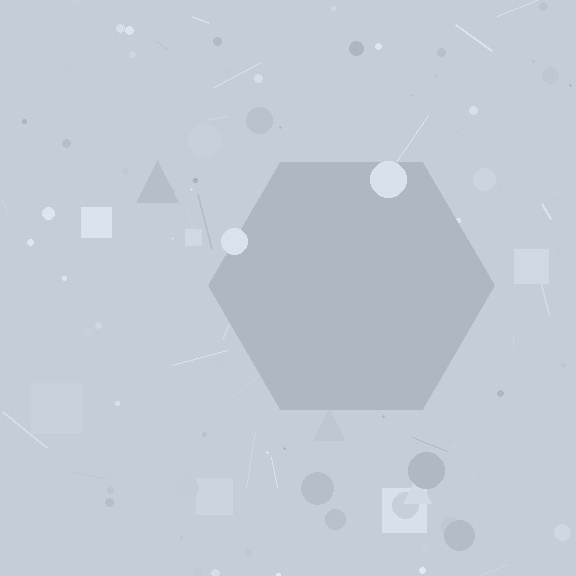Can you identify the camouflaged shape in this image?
The camouflaged shape is a hexagon.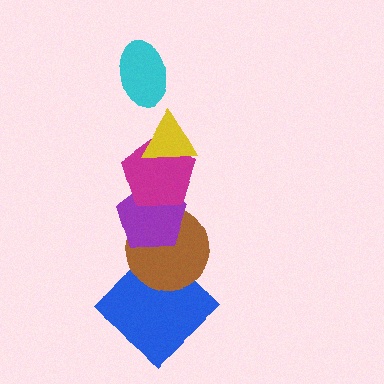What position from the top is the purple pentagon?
The purple pentagon is 4th from the top.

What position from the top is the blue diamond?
The blue diamond is 6th from the top.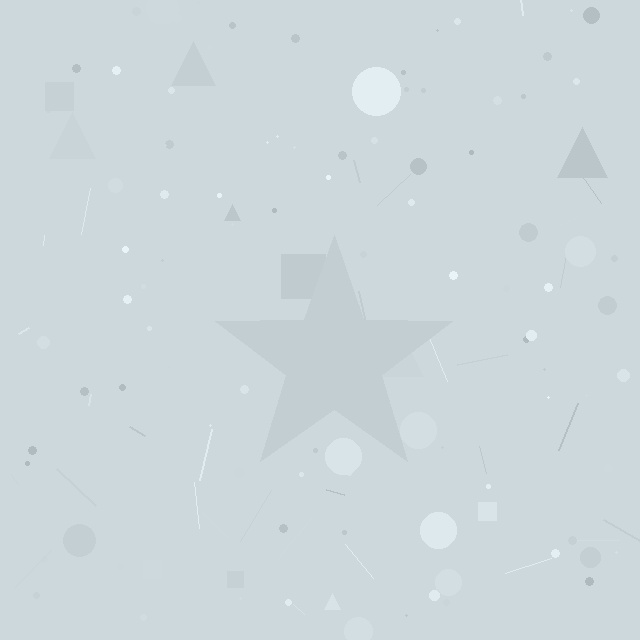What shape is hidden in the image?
A star is hidden in the image.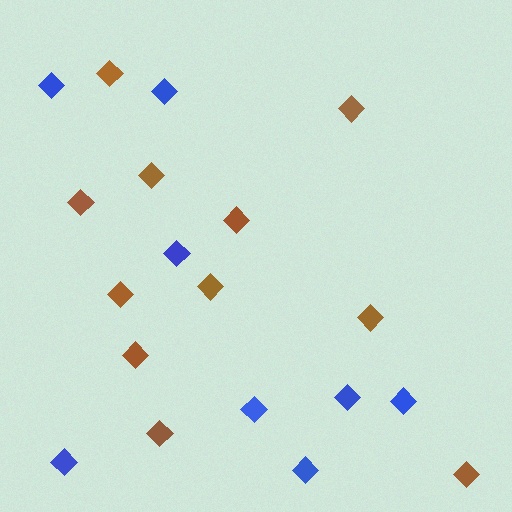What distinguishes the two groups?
There are 2 groups: one group of brown diamonds (11) and one group of blue diamonds (8).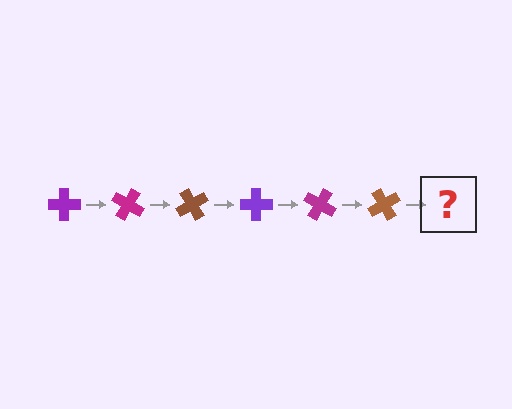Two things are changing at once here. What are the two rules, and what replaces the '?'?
The two rules are that it rotates 30 degrees each step and the color cycles through purple, magenta, and brown. The '?' should be a purple cross, rotated 180 degrees from the start.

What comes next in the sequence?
The next element should be a purple cross, rotated 180 degrees from the start.